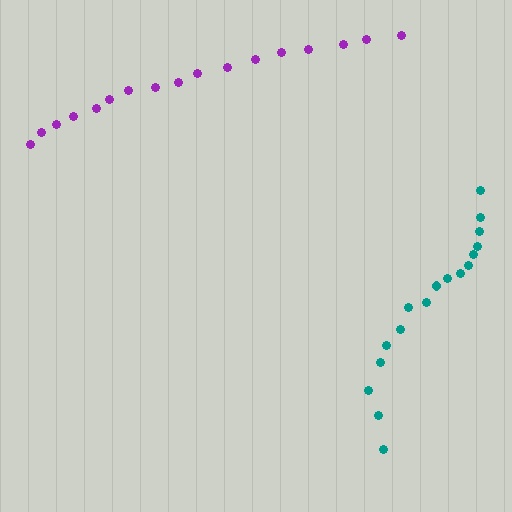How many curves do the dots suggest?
There are 2 distinct paths.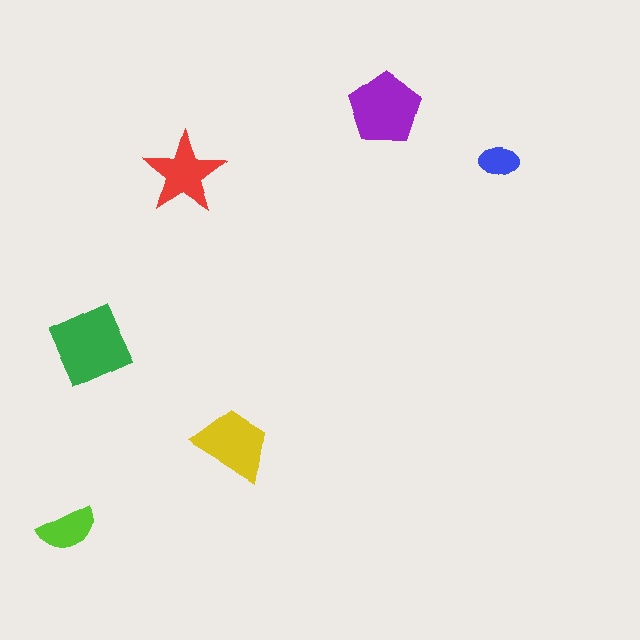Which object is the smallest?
The blue ellipse.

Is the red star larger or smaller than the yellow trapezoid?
Smaller.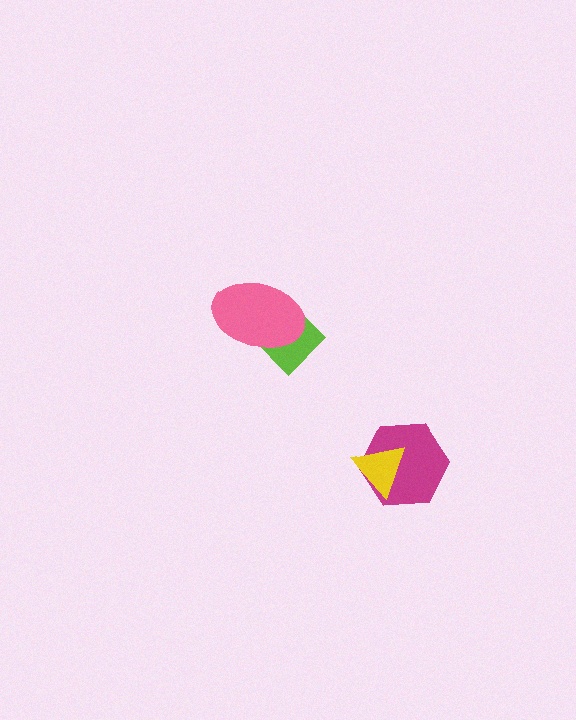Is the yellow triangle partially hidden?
No, no other shape covers it.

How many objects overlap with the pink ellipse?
1 object overlaps with the pink ellipse.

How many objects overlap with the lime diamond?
1 object overlaps with the lime diamond.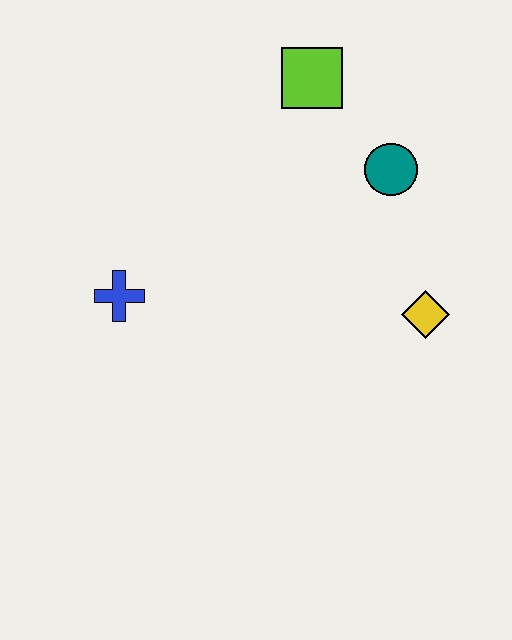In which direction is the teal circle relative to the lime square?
The teal circle is below the lime square.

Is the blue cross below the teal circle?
Yes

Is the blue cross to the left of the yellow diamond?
Yes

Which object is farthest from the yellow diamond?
The blue cross is farthest from the yellow diamond.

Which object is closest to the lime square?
The teal circle is closest to the lime square.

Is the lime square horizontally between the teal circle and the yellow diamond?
No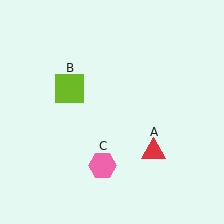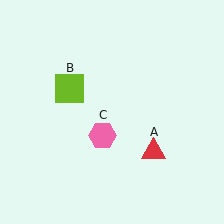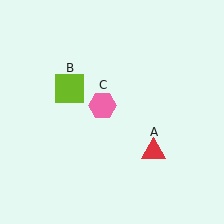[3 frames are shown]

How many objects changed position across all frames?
1 object changed position: pink hexagon (object C).